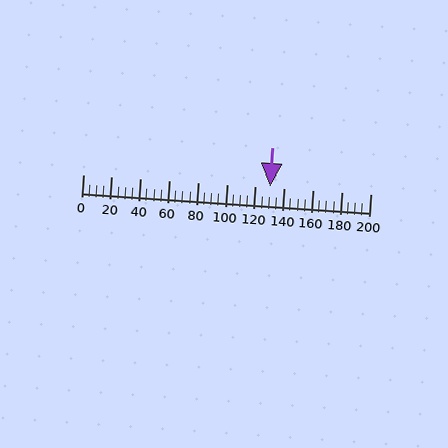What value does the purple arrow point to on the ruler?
The purple arrow points to approximately 130.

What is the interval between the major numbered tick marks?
The major tick marks are spaced 20 units apart.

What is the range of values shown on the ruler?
The ruler shows values from 0 to 200.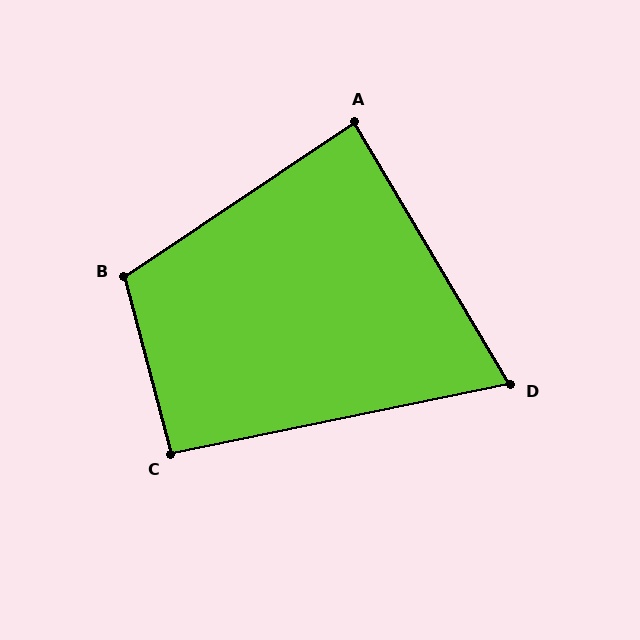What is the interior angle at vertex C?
Approximately 93 degrees (approximately right).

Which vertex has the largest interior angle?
B, at approximately 109 degrees.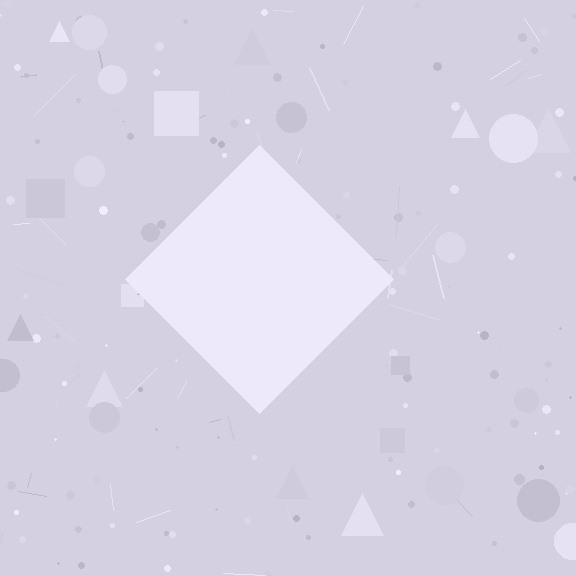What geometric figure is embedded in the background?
A diamond is embedded in the background.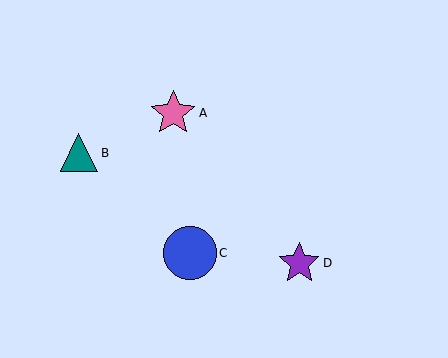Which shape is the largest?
The blue circle (labeled C) is the largest.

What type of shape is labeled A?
Shape A is a pink star.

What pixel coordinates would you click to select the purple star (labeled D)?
Click at (299, 263) to select the purple star D.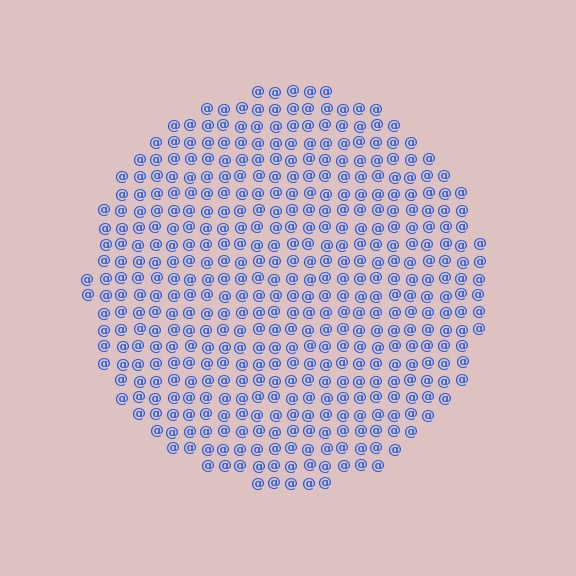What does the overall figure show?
The overall figure shows a circle.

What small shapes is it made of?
It is made of small at signs.